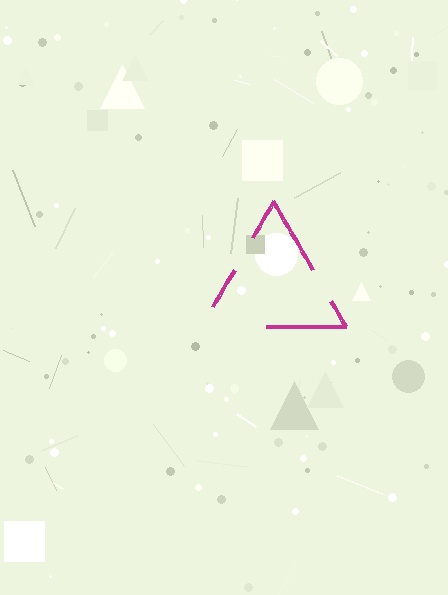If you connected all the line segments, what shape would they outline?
They would outline a triangle.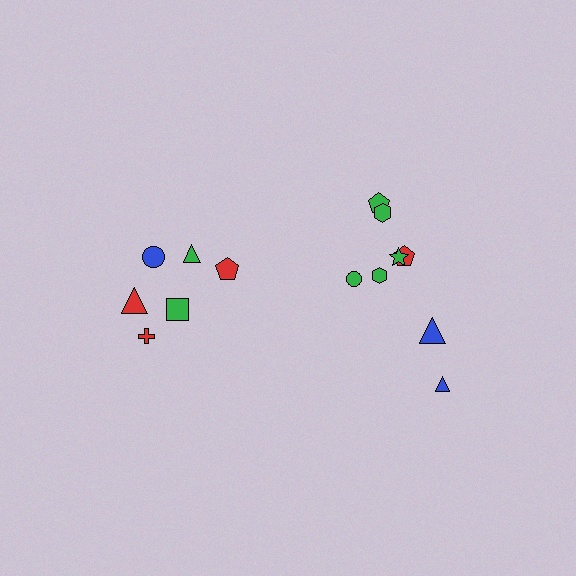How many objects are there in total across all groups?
There are 14 objects.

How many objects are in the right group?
There are 8 objects.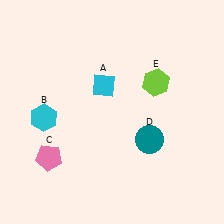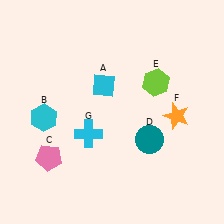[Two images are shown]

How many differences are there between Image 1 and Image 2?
There are 2 differences between the two images.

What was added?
An orange star (F), a cyan cross (G) were added in Image 2.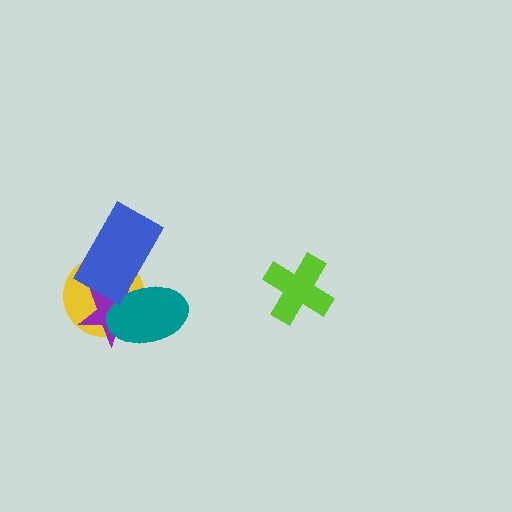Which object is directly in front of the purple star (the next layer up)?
The teal ellipse is directly in front of the purple star.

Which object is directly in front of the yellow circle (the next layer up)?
The purple star is directly in front of the yellow circle.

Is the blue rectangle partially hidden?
No, no other shape covers it.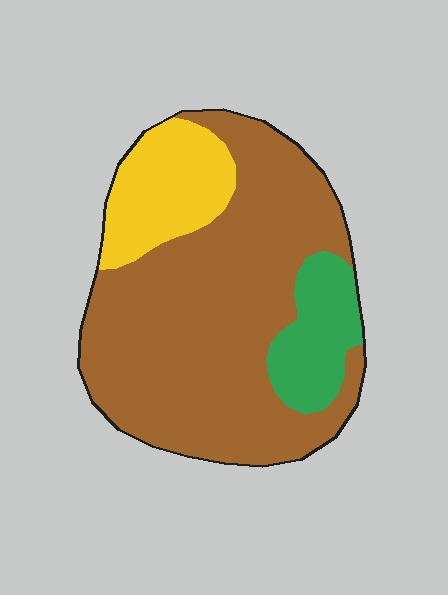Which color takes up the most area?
Brown, at roughly 70%.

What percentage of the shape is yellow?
Yellow covers about 15% of the shape.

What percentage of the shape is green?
Green covers about 15% of the shape.